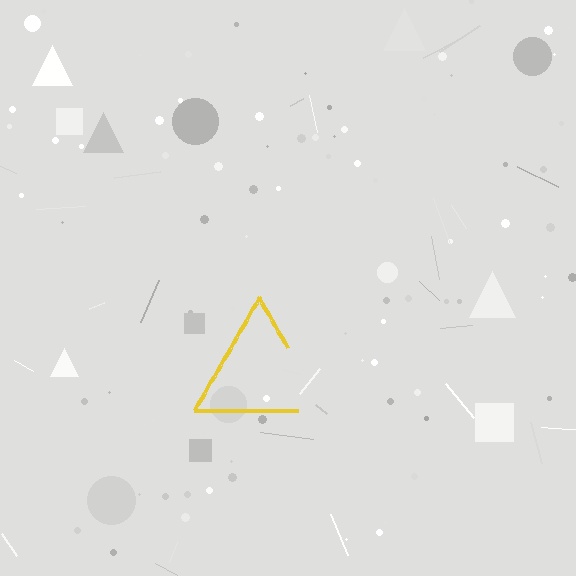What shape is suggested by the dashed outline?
The dashed outline suggests a triangle.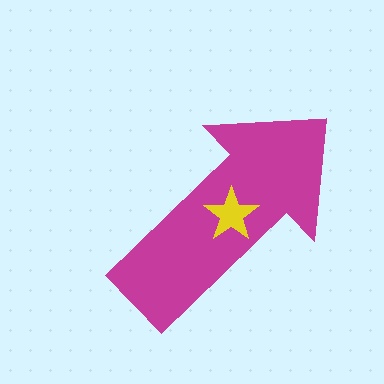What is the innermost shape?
The yellow star.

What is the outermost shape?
The magenta arrow.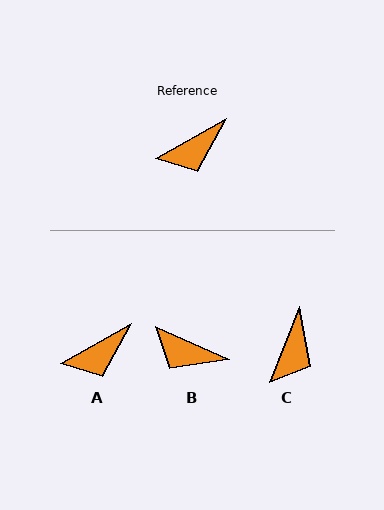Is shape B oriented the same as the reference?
No, it is off by about 53 degrees.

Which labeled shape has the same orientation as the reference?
A.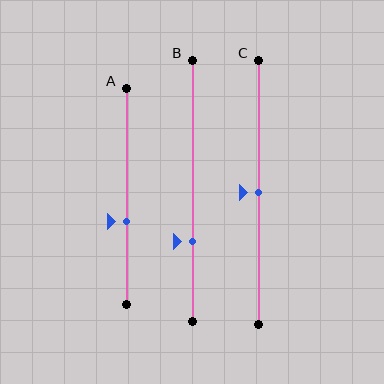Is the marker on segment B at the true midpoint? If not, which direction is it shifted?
No, the marker on segment B is shifted downward by about 19% of the segment length.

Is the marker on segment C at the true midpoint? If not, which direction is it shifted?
Yes, the marker on segment C is at the true midpoint.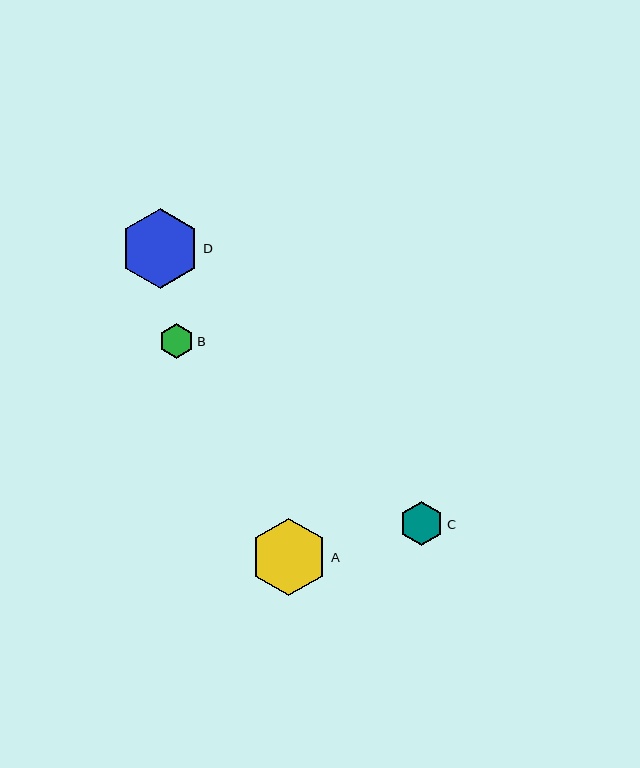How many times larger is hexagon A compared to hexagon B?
Hexagon A is approximately 2.3 times the size of hexagon B.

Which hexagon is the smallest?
Hexagon B is the smallest with a size of approximately 34 pixels.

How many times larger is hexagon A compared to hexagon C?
Hexagon A is approximately 1.8 times the size of hexagon C.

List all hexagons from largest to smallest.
From largest to smallest: D, A, C, B.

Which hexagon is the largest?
Hexagon D is the largest with a size of approximately 80 pixels.